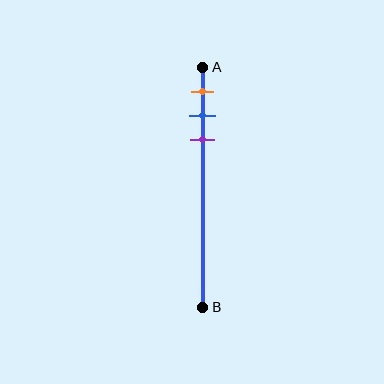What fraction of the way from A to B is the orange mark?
The orange mark is approximately 10% (0.1) of the way from A to B.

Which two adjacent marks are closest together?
The blue and purple marks are the closest adjacent pair.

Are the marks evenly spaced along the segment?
Yes, the marks are approximately evenly spaced.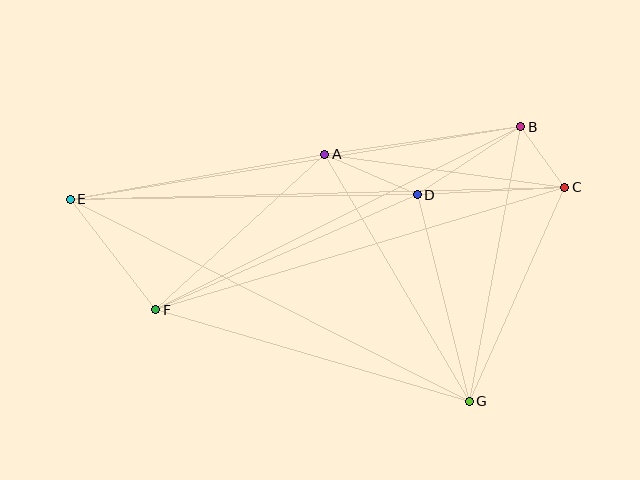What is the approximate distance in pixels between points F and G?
The distance between F and G is approximately 327 pixels.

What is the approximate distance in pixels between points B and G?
The distance between B and G is approximately 279 pixels.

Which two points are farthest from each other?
Points C and E are farthest from each other.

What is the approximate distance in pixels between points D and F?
The distance between D and F is approximately 286 pixels.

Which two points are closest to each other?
Points B and C are closest to each other.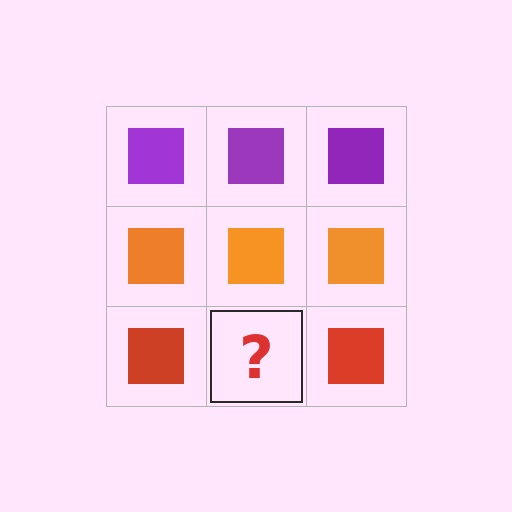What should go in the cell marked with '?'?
The missing cell should contain a red square.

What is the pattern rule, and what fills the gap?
The rule is that each row has a consistent color. The gap should be filled with a red square.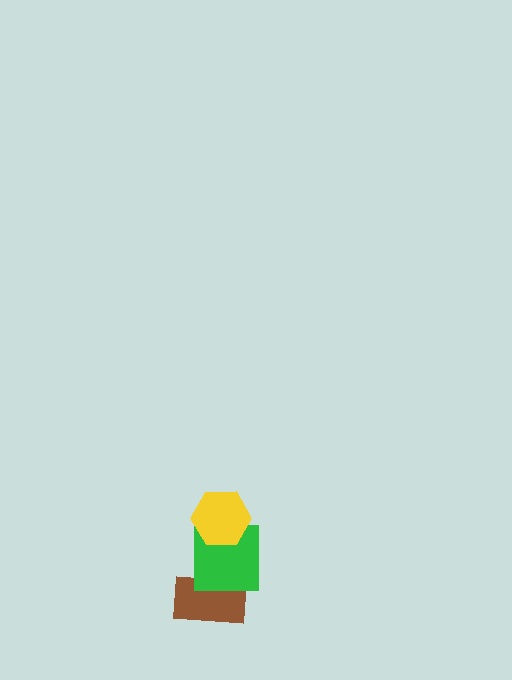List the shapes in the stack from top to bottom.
From top to bottom: the yellow hexagon, the green square, the brown rectangle.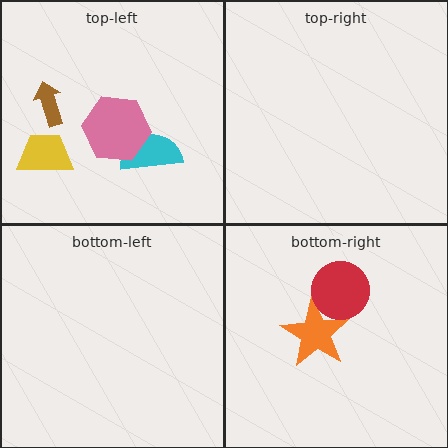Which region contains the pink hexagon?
The top-left region.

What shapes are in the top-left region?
The brown arrow, the cyan semicircle, the pink hexagon, the yellow trapezoid.